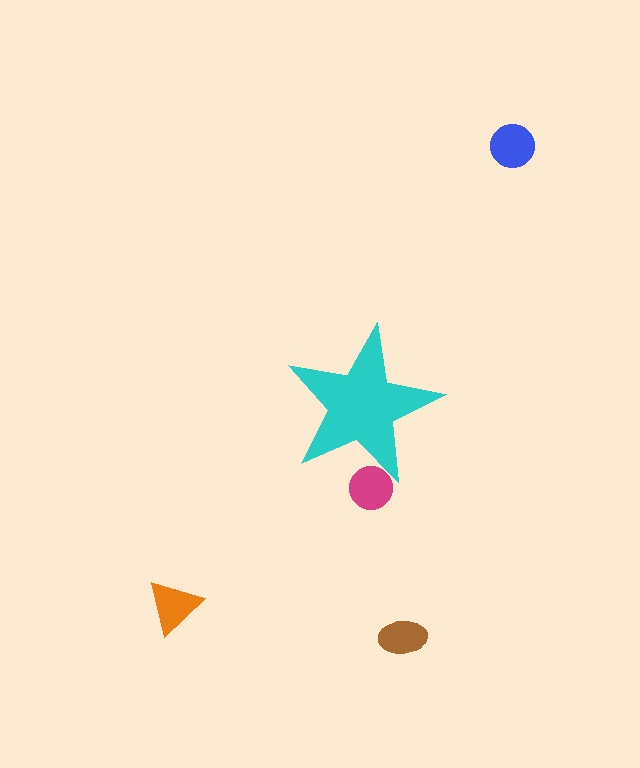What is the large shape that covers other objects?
A cyan star.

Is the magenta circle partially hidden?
Yes, the magenta circle is partially hidden behind the cyan star.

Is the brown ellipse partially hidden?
No, the brown ellipse is fully visible.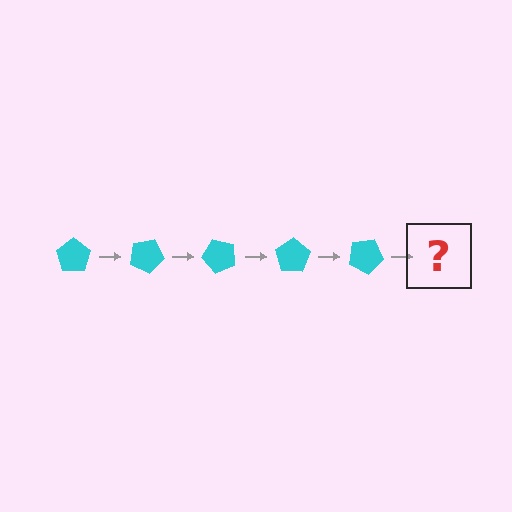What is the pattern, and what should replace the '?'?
The pattern is that the pentagon rotates 25 degrees each step. The '?' should be a cyan pentagon rotated 125 degrees.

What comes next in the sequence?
The next element should be a cyan pentagon rotated 125 degrees.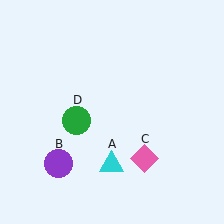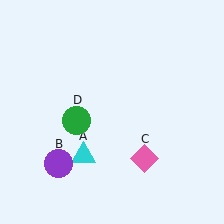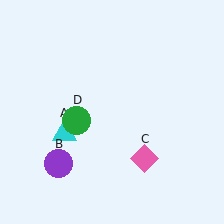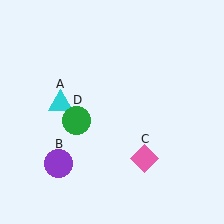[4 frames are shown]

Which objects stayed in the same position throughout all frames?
Purple circle (object B) and pink diamond (object C) and green circle (object D) remained stationary.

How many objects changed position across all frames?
1 object changed position: cyan triangle (object A).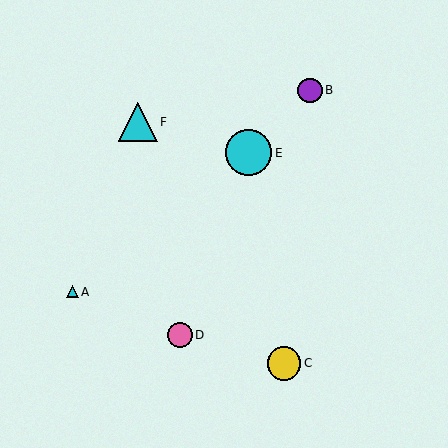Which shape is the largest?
The cyan circle (labeled E) is the largest.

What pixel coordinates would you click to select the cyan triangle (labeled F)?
Click at (138, 122) to select the cyan triangle F.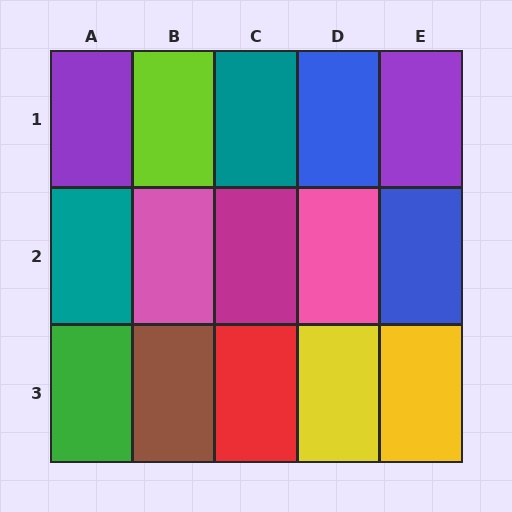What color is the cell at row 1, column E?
Purple.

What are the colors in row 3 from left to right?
Green, brown, red, yellow, yellow.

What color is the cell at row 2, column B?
Pink.